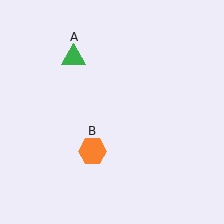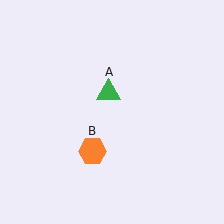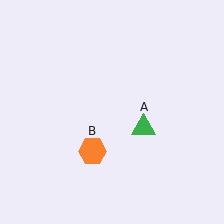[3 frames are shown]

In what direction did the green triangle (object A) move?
The green triangle (object A) moved down and to the right.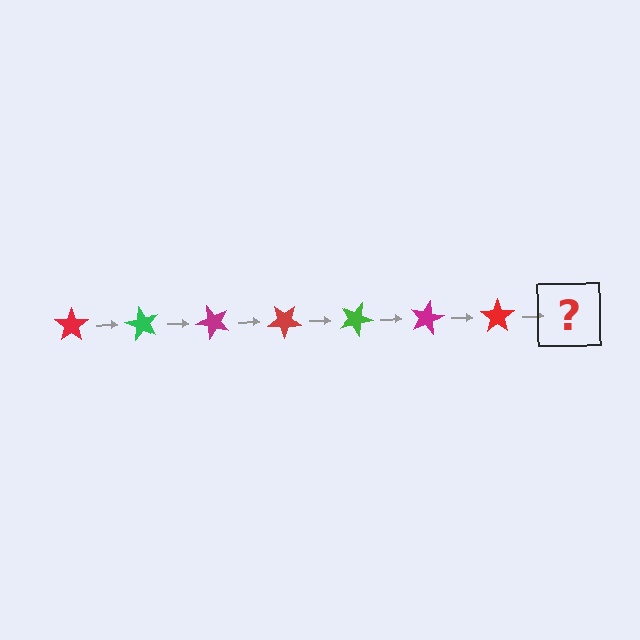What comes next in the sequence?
The next element should be a green star, rotated 420 degrees from the start.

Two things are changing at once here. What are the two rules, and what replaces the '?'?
The two rules are that it rotates 60 degrees each step and the color cycles through red, green, and magenta. The '?' should be a green star, rotated 420 degrees from the start.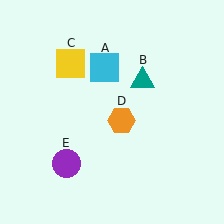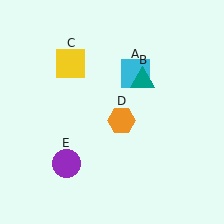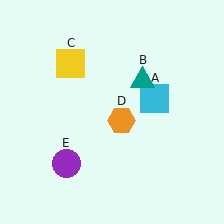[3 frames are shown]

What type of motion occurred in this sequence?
The cyan square (object A) rotated clockwise around the center of the scene.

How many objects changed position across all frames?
1 object changed position: cyan square (object A).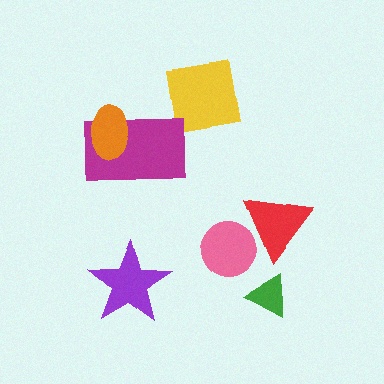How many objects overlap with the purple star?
0 objects overlap with the purple star.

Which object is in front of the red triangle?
The pink circle is in front of the red triangle.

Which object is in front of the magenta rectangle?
The orange ellipse is in front of the magenta rectangle.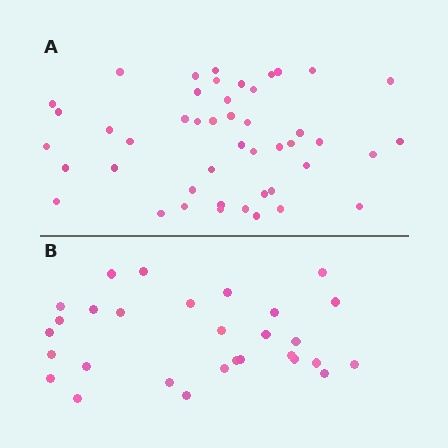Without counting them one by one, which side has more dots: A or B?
Region A (the top region) has more dots.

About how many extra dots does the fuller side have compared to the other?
Region A has approximately 15 more dots than region B.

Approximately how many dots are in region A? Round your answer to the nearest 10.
About 50 dots. (The exact count is 46, which rounds to 50.)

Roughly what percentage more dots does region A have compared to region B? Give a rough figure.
About 60% more.